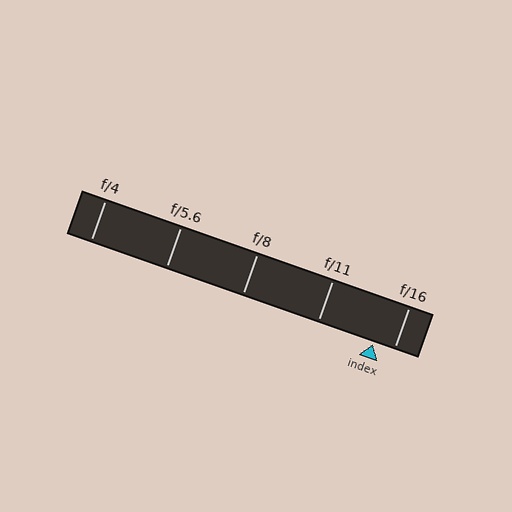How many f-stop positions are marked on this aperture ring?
There are 5 f-stop positions marked.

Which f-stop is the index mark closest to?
The index mark is closest to f/16.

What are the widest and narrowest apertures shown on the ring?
The widest aperture shown is f/4 and the narrowest is f/16.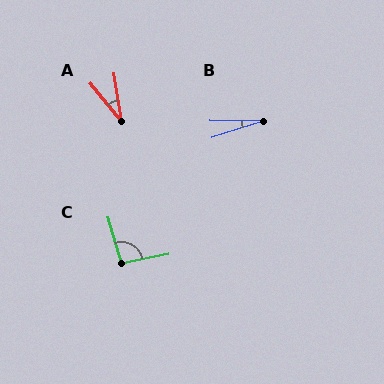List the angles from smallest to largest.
B (18°), A (30°), C (95°).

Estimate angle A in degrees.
Approximately 30 degrees.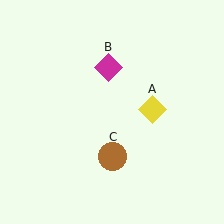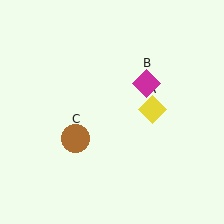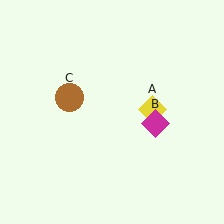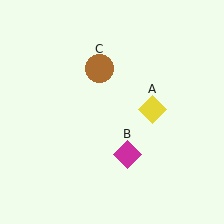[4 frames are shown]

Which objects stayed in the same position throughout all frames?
Yellow diamond (object A) remained stationary.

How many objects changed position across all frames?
2 objects changed position: magenta diamond (object B), brown circle (object C).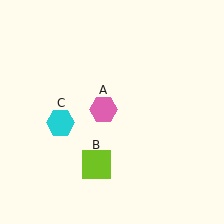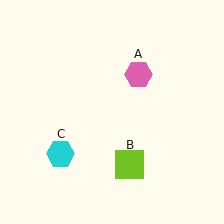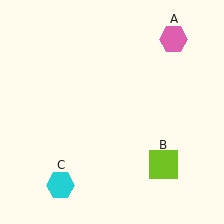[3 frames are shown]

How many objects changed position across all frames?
3 objects changed position: pink hexagon (object A), lime square (object B), cyan hexagon (object C).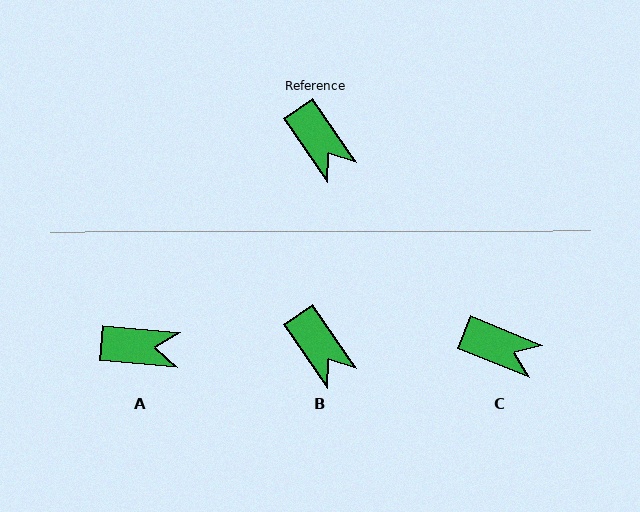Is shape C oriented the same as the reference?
No, it is off by about 34 degrees.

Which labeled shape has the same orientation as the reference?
B.